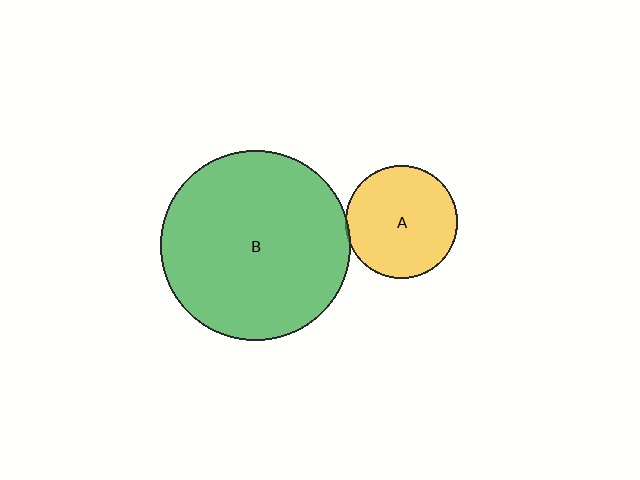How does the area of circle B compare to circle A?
Approximately 2.9 times.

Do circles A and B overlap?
Yes.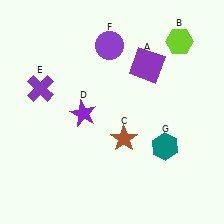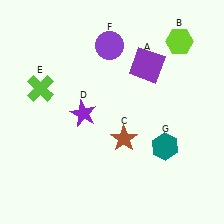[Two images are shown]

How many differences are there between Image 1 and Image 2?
There is 1 difference between the two images.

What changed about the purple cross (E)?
In Image 1, E is purple. In Image 2, it changed to lime.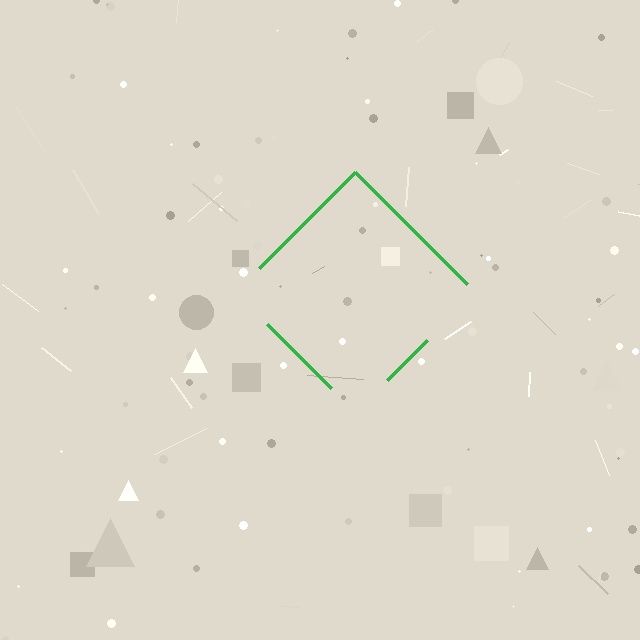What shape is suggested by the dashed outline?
The dashed outline suggests a diamond.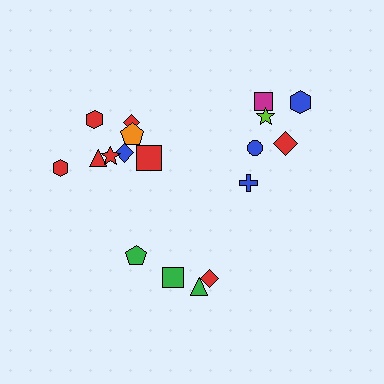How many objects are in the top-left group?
There are 8 objects.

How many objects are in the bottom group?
There are 4 objects.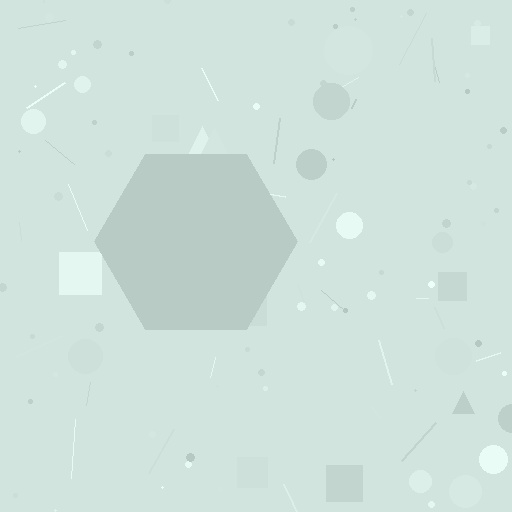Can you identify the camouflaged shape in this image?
The camouflaged shape is a hexagon.